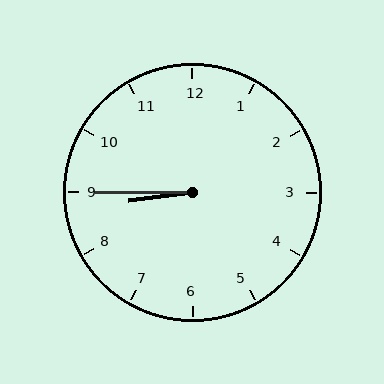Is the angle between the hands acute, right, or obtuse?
It is acute.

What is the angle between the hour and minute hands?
Approximately 8 degrees.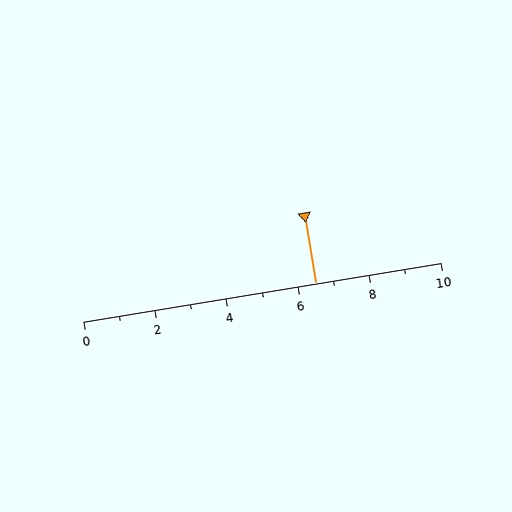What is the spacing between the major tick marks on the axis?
The major ticks are spaced 2 apart.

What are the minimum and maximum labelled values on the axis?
The axis runs from 0 to 10.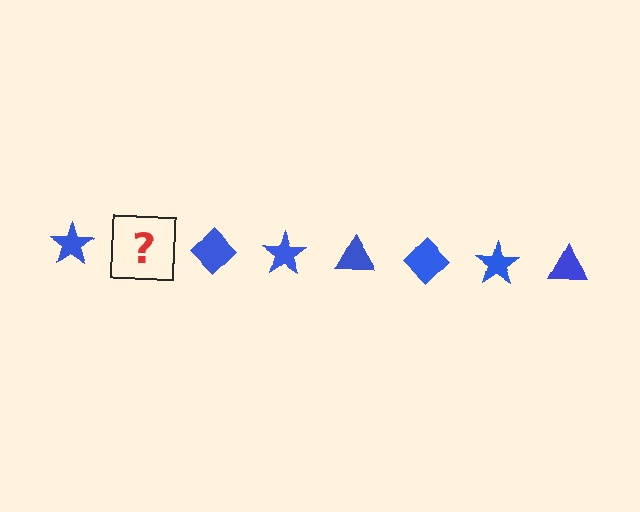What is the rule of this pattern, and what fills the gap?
The rule is that the pattern cycles through star, triangle, diamond shapes in blue. The gap should be filled with a blue triangle.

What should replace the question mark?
The question mark should be replaced with a blue triangle.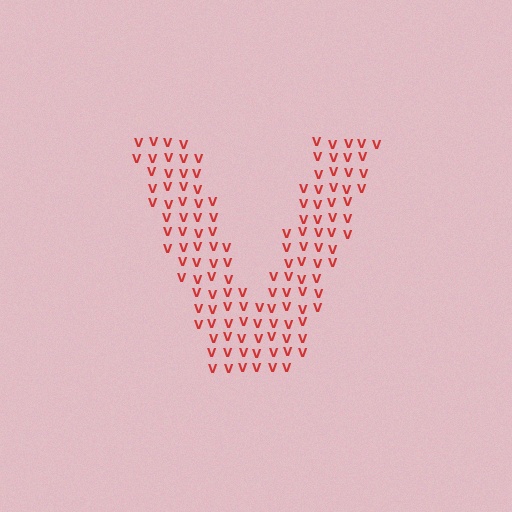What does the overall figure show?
The overall figure shows the letter V.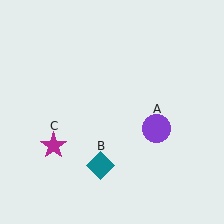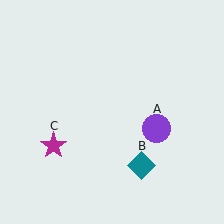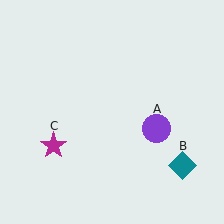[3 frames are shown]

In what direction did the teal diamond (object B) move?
The teal diamond (object B) moved right.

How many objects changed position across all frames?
1 object changed position: teal diamond (object B).